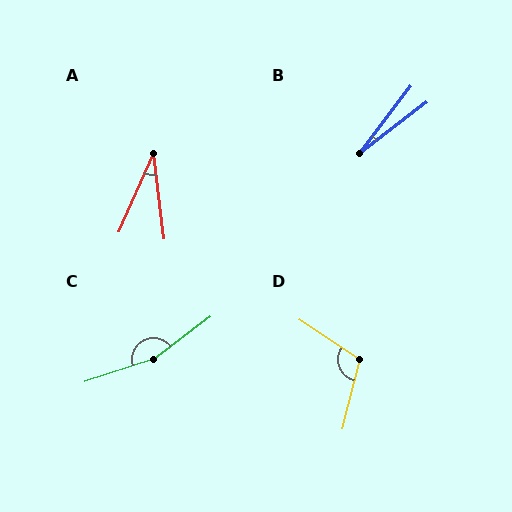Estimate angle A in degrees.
Approximately 31 degrees.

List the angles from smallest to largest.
B (15°), A (31°), D (109°), C (161°).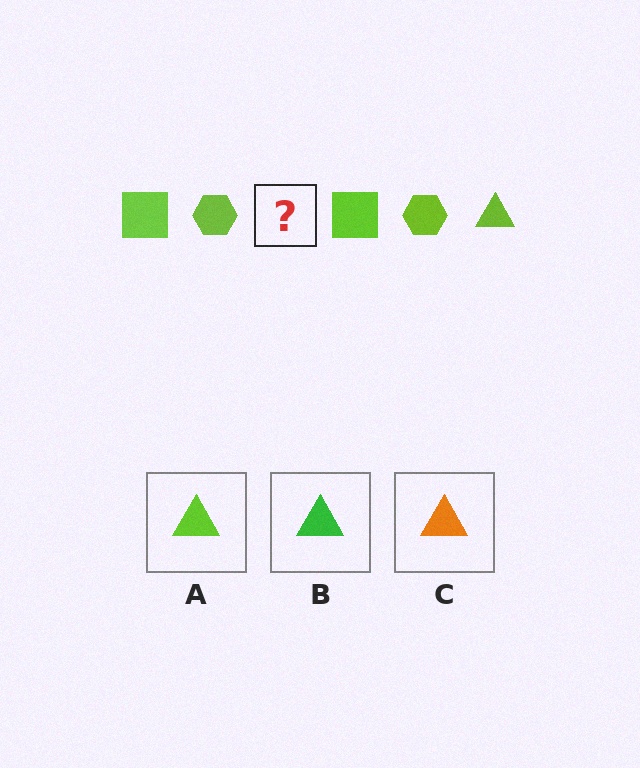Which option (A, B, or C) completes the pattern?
A.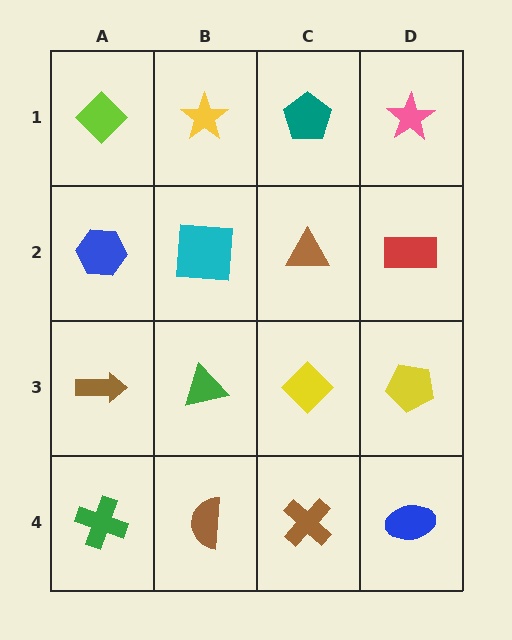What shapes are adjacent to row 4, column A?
A brown arrow (row 3, column A), a brown semicircle (row 4, column B).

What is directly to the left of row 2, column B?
A blue hexagon.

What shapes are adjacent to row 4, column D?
A yellow pentagon (row 3, column D), a brown cross (row 4, column C).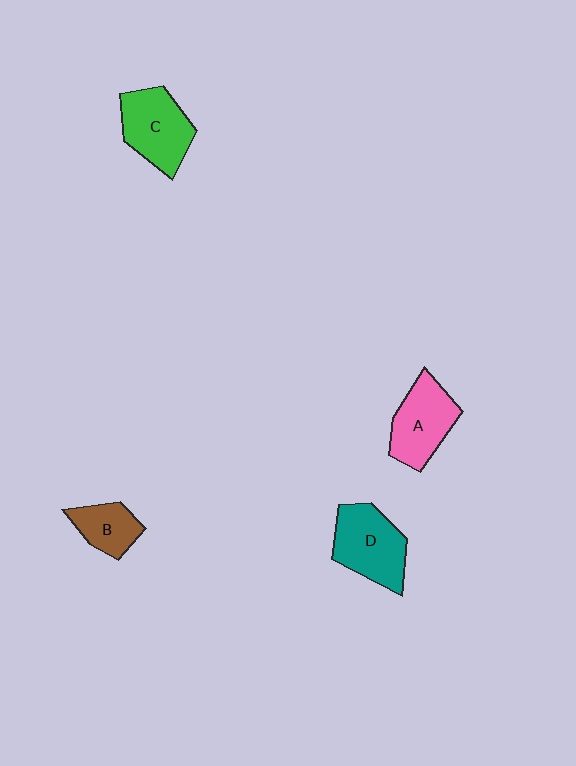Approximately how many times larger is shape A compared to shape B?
Approximately 1.6 times.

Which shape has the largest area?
Shape D (teal).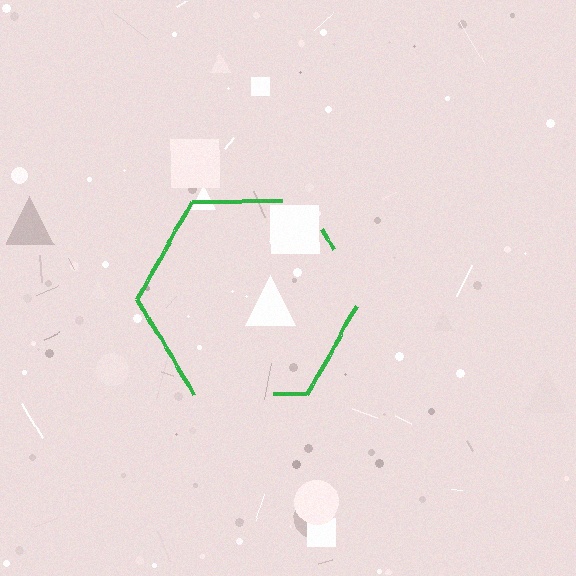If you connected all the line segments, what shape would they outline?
They would outline a hexagon.